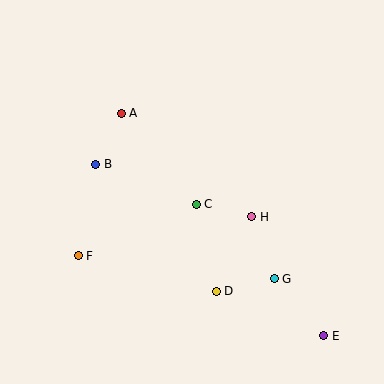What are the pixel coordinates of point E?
Point E is at (324, 336).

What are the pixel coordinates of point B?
Point B is at (96, 164).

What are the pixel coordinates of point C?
Point C is at (196, 204).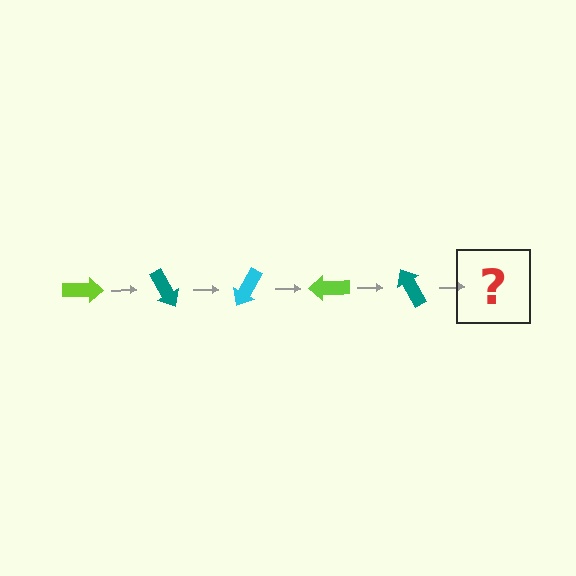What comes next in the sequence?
The next element should be a cyan arrow, rotated 300 degrees from the start.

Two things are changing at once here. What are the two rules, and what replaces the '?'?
The two rules are that it rotates 60 degrees each step and the color cycles through lime, teal, and cyan. The '?' should be a cyan arrow, rotated 300 degrees from the start.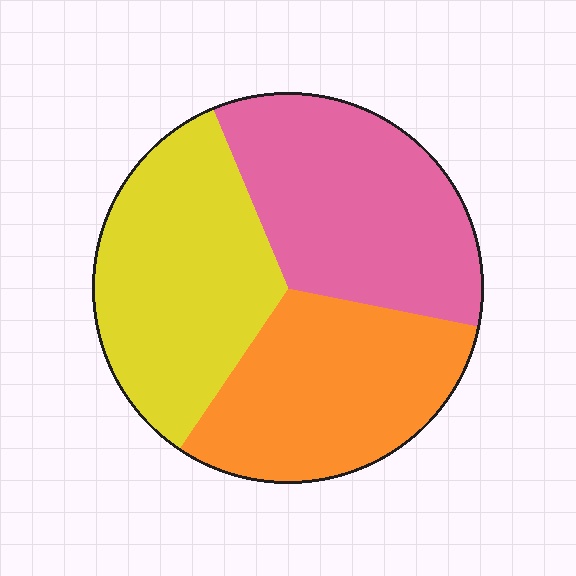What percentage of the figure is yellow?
Yellow covers 34% of the figure.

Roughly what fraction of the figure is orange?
Orange takes up about one third (1/3) of the figure.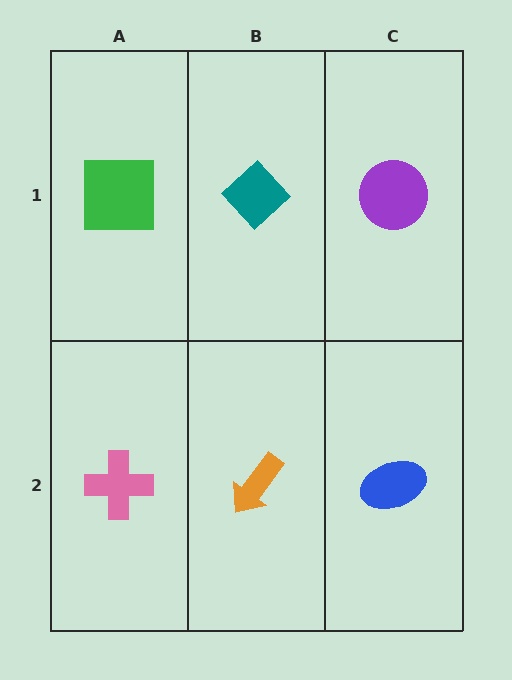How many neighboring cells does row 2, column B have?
3.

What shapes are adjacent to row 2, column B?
A teal diamond (row 1, column B), a pink cross (row 2, column A), a blue ellipse (row 2, column C).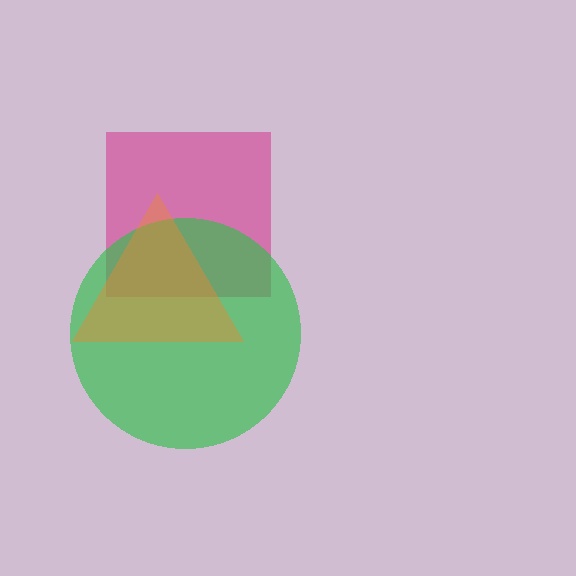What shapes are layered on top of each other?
The layered shapes are: a magenta square, a green circle, an orange triangle.